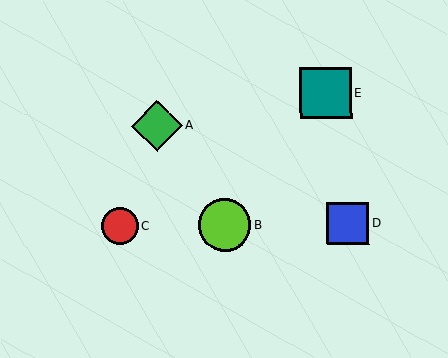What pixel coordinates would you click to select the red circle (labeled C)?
Click at (120, 226) to select the red circle C.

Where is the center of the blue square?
The center of the blue square is at (348, 223).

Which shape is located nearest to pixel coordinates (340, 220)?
The blue square (labeled D) at (348, 223) is nearest to that location.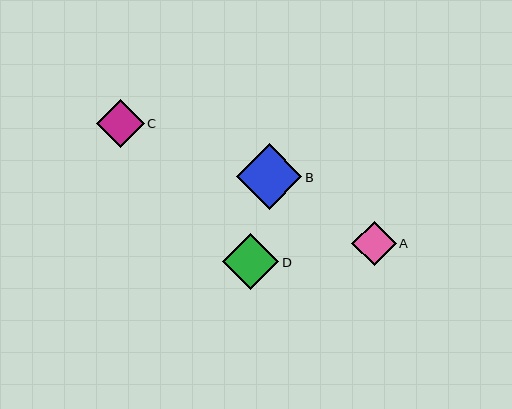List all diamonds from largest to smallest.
From largest to smallest: B, D, C, A.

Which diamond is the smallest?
Diamond A is the smallest with a size of approximately 44 pixels.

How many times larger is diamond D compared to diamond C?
Diamond D is approximately 1.2 times the size of diamond C.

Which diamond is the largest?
Diamond B is the largest with a size of approximately 65 pixels.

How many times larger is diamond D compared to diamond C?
Diamond D is approximately 1.2 times the size of diamond C.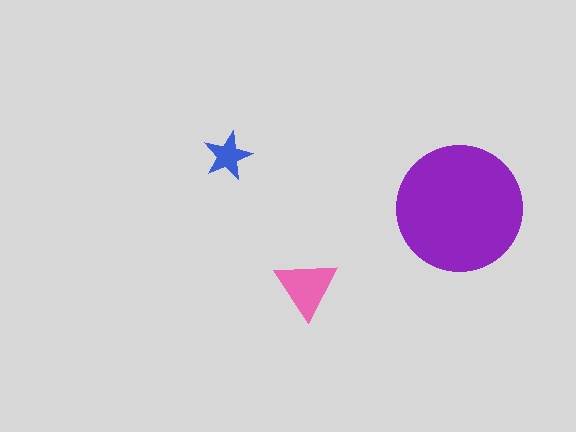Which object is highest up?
The blue star is topmost.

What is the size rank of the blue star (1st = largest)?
3rd.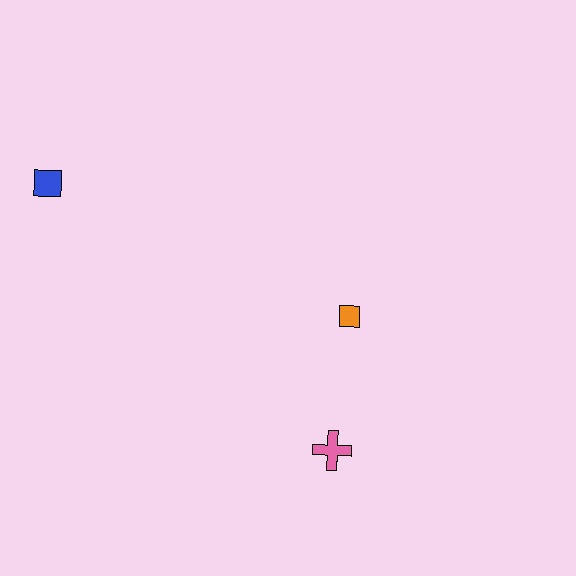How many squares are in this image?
There are 2 squares.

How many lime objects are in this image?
There are no lime objects.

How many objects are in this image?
There are 3 objects.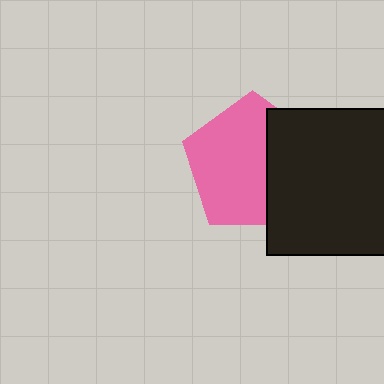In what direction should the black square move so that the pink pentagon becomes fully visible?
The black square should move right. That is the shortest direction to clear the overlap and leave the pink pentagon fully visible.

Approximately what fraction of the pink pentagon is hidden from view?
Roughly 37% of the pink pentagon is hidden behind the black square.